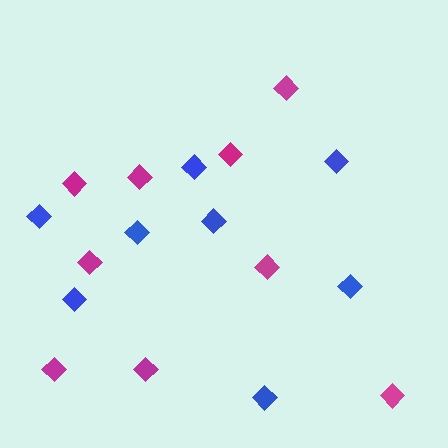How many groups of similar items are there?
There are 2 groups: one group of blue diamonds (8) and one group of magenta diamonds (9).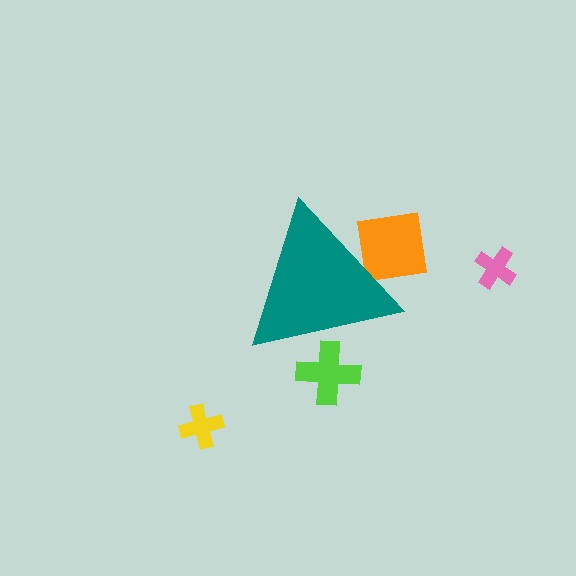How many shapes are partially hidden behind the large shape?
2 shapes are partially hidden.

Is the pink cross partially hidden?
No, the pink cross is fully visible.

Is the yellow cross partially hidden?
No, the yellow cross is fully visible.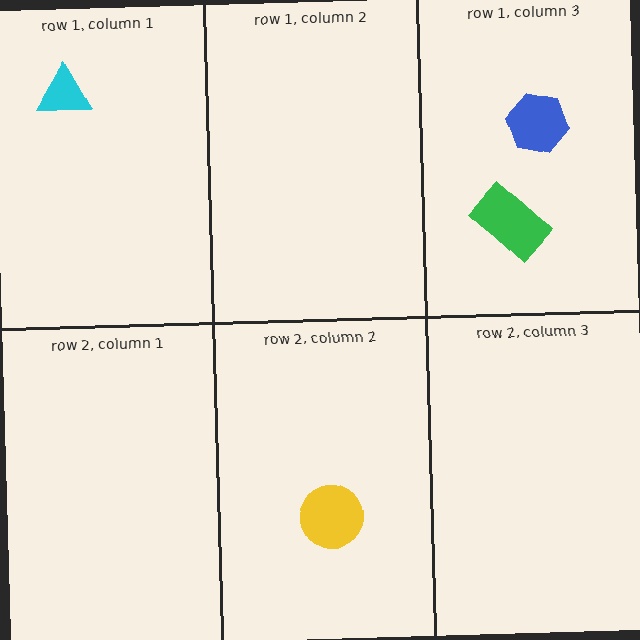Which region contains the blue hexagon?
The row 1, column 3 region.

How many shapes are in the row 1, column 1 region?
1.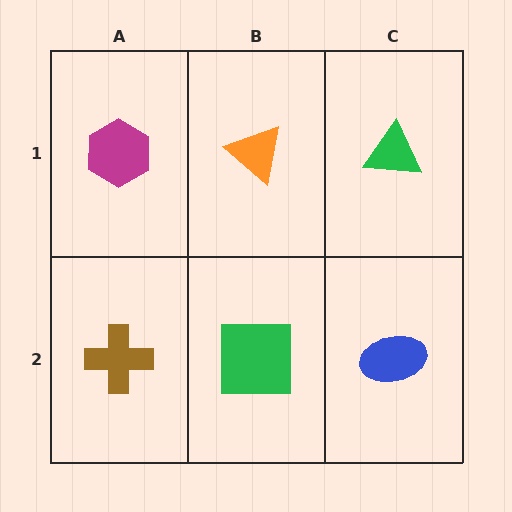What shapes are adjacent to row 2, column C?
A green triangle (row 1, column C), a green square (row 2, column B).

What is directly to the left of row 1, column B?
A magenta hexagon.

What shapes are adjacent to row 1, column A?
A brown cross (row 2, column A), an orange triangle (row 1, column B).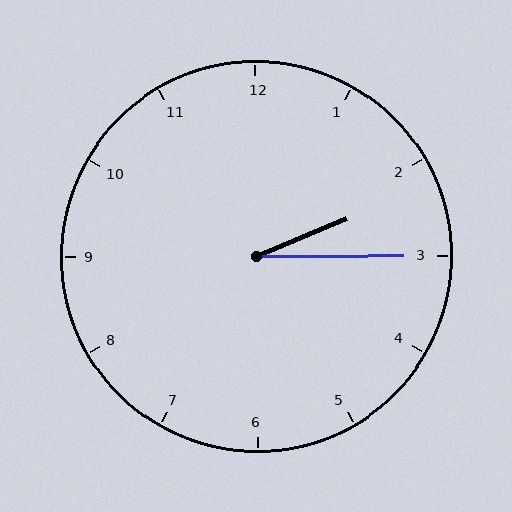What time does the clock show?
2:15.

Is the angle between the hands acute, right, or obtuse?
It is acute.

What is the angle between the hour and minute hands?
Approximately 22 degrees.